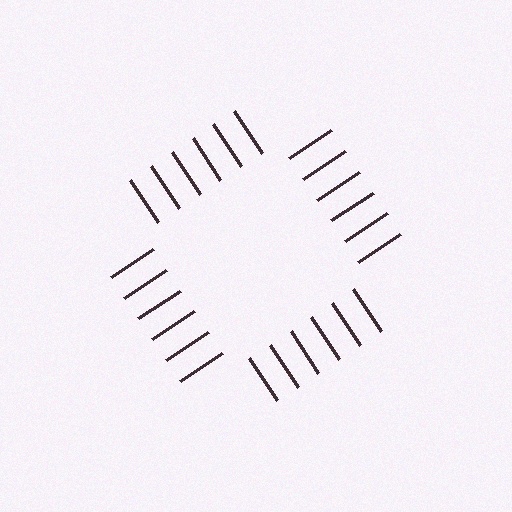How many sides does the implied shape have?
4 sides — the line-ends trace a square.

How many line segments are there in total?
24 — 6 along each of the 4 edges.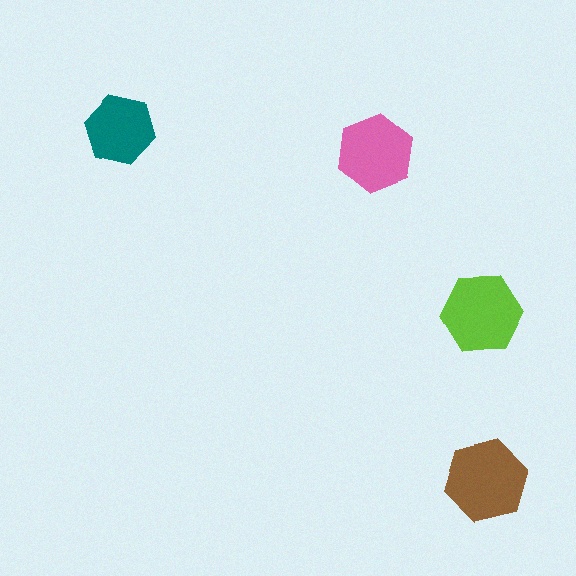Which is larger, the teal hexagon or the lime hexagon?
The lime one.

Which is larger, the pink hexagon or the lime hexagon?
The lime one.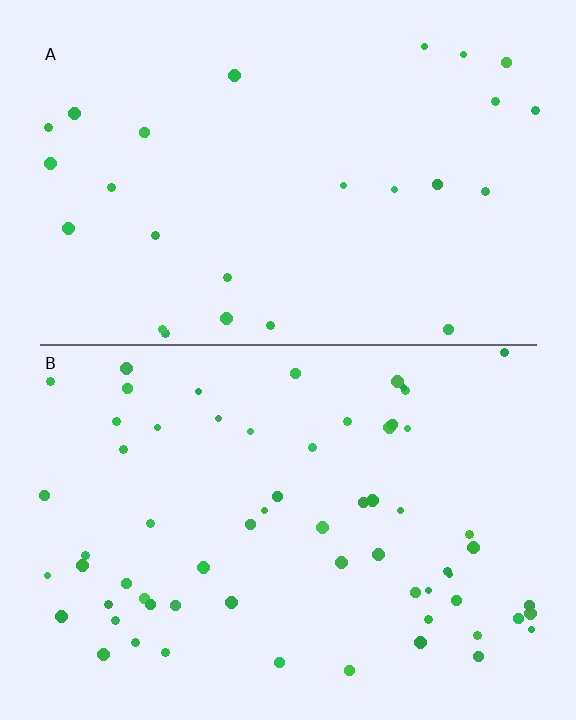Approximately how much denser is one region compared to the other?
Approximately 2.4× — region B over region A.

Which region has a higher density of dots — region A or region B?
B (the bottom).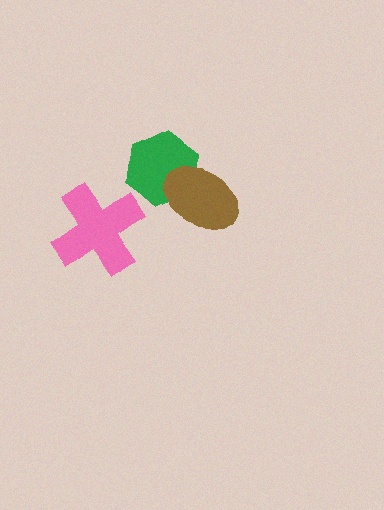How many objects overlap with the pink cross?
0 objects overlap with the pink cross.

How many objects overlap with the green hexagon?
1 object overlaps with the green hexagon.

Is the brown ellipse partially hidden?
No, no other shape covers it.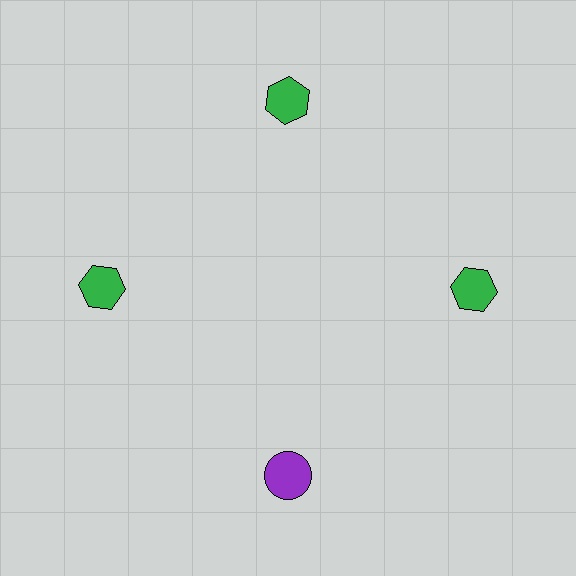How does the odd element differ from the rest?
It differs in both color (purple instead of green) and shape (circle instead of hexagon).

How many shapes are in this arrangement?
There are 4 shapes arranged in a ring pattern.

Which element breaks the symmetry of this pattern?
The purple circle at roughly the 6 o'clock position breaks the symmetry. All other shapes are green hexagons.